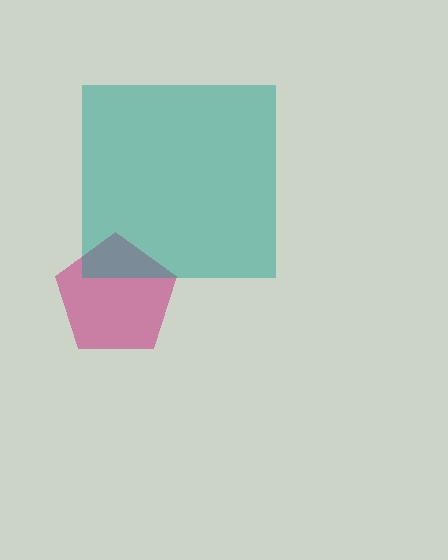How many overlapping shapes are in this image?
There are 2 overlapping shapes in the image.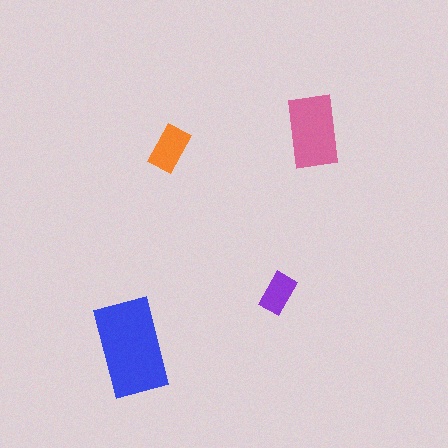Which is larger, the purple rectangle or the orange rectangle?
The orange one.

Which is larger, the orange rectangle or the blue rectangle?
The blue one.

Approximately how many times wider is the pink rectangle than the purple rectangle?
About 2 times wider.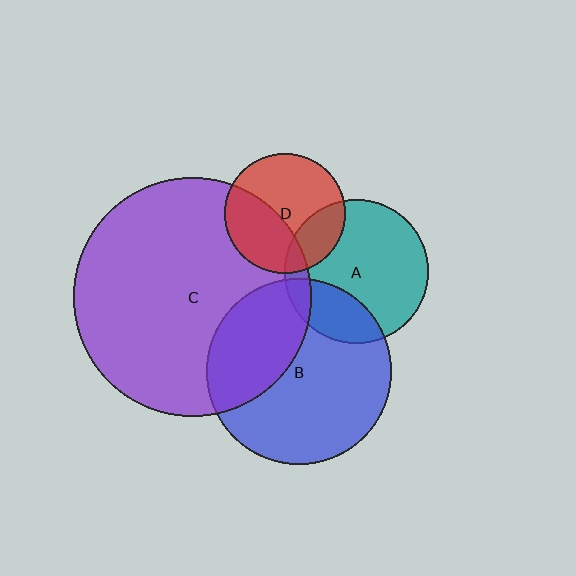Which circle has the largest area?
Circle C (purple).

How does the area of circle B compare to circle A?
Approximately 1.7 times.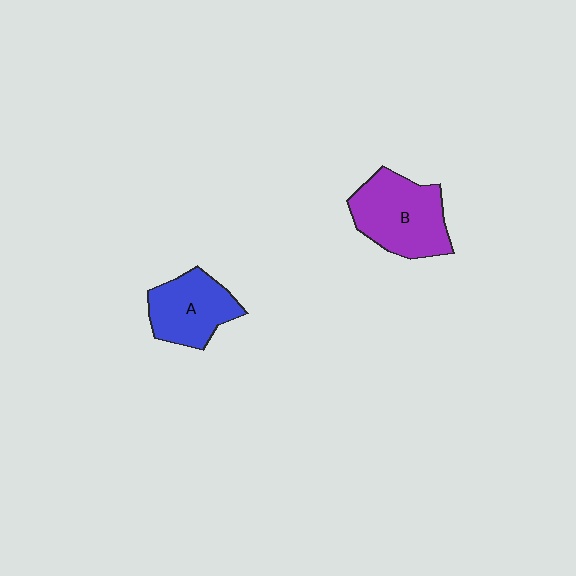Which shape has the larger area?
Shape B (purple).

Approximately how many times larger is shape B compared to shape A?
Approximately 1.3 times.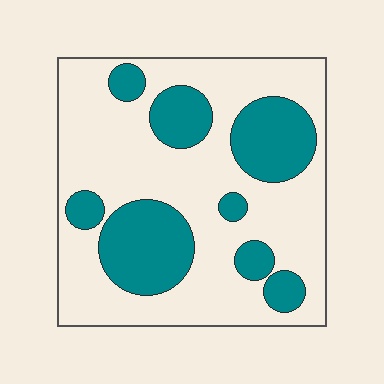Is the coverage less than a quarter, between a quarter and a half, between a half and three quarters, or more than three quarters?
Between a quarter and a half.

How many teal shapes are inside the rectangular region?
8.